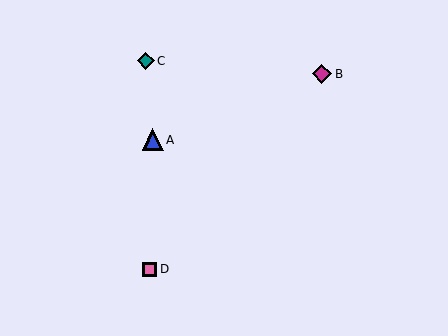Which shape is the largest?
The blue triangle (labeled A) is the largest.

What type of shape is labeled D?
Shape D is a pink square.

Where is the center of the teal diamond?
The center of the teal diamond is at (146, 61).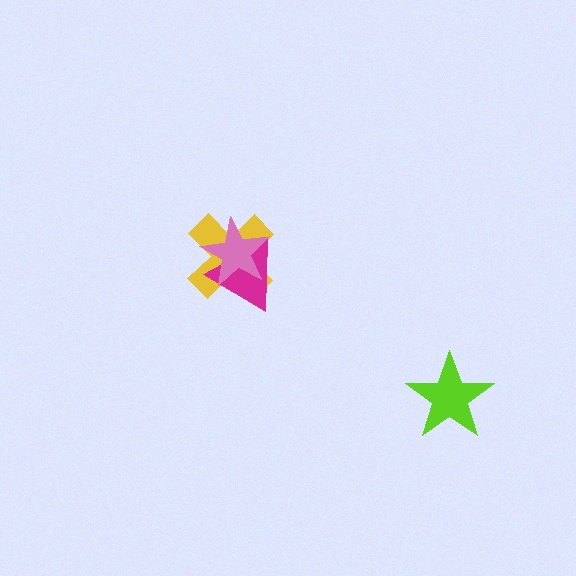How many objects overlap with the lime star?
0 objects overlap with the lime star.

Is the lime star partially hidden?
No, no other shape covers it.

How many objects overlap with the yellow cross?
2 objects overlap with the yellow cross.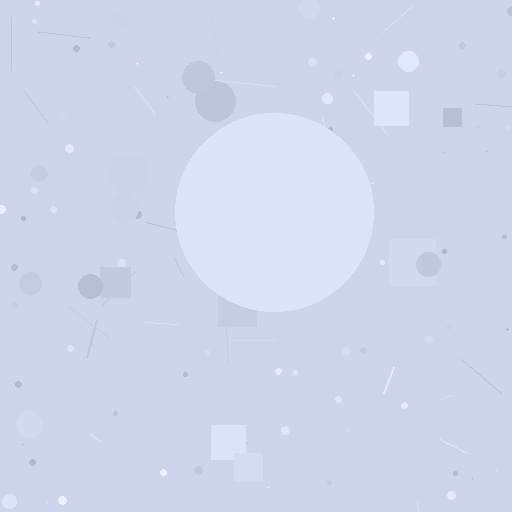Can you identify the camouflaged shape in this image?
The camouflaged shape is a circle.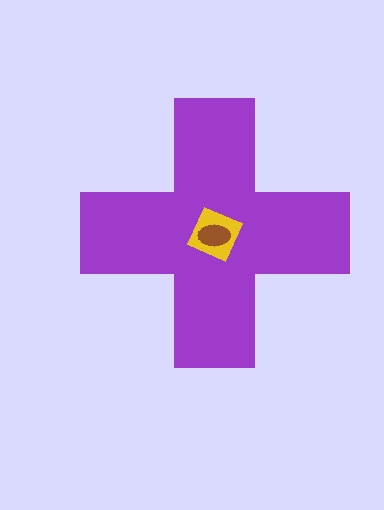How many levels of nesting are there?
3.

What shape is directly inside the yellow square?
The brown ellipse.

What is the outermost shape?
The purple cross.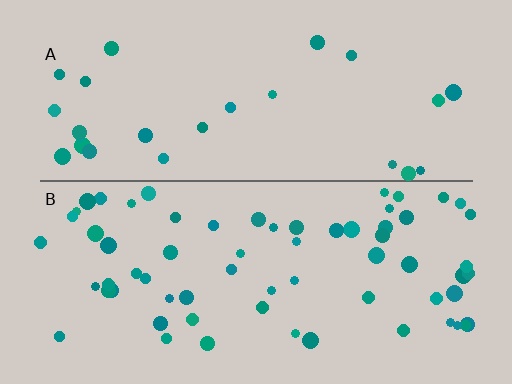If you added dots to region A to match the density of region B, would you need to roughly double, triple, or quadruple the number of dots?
Approximately double.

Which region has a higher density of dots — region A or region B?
B (the bottom).